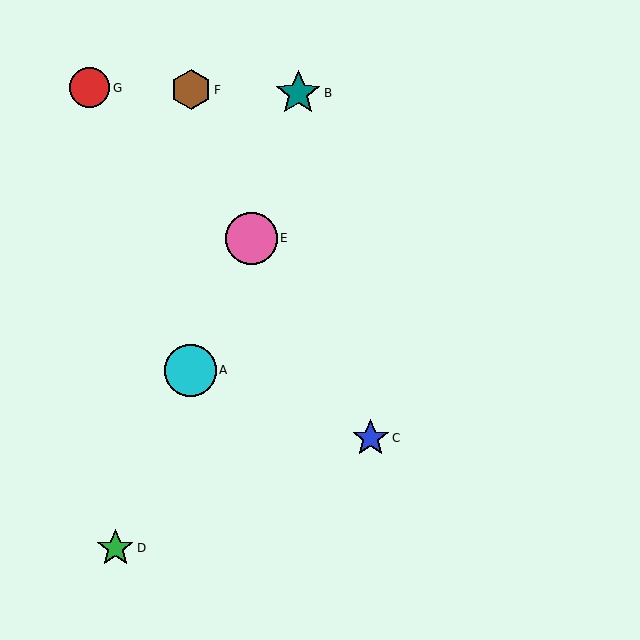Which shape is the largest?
The pink circle (labeled E) is the largest.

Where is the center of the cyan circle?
The center of the cyan circle is at (190, 370).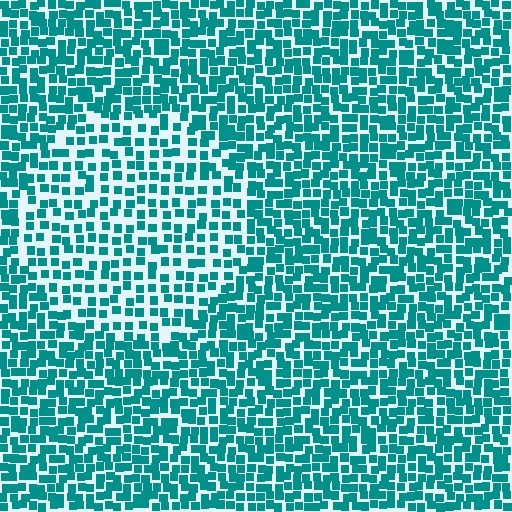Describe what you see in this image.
The image contains small teal elements arranged at two different densities. A circle-shaped region is visible where the elements are less densely packed than the surrounding area.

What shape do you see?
I see a circle.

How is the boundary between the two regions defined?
The boundary is defined by a change in element density (approximately 1.7x ratio). All elements are the same color, size, and shape.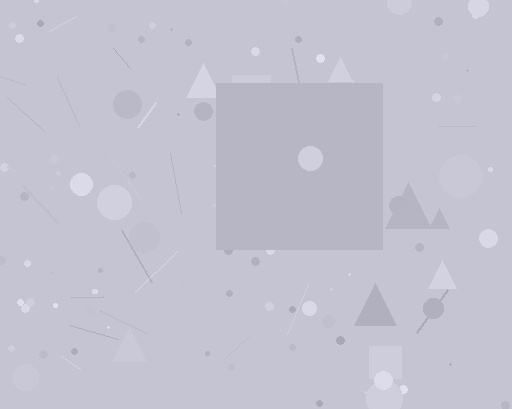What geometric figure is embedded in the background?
A square is embedded in the background.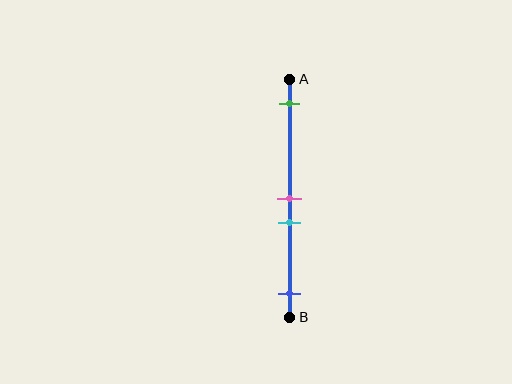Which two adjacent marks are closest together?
The pink and cyan marks are the closest adjacent pair.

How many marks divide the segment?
There are 4 marks dividing the segment.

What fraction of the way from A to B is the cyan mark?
The cyan mark is approximately 60% (0.6) of the way from A to B.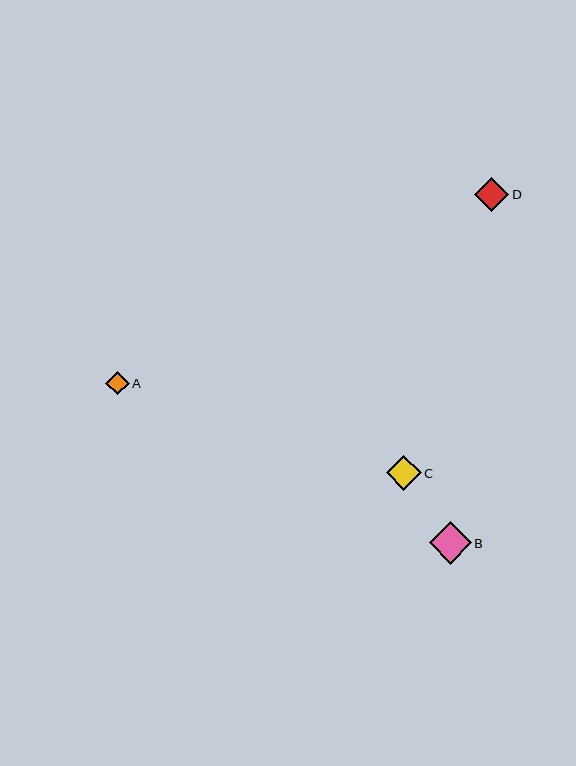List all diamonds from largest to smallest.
From largest to smallest: B, C, D, A.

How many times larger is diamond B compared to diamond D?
Diamond B is approximately 1.2 times the size of diamond D.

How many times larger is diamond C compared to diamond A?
Diamond C is approximately 1.5 times the size of diamond A.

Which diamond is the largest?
Diamond B is the largest with a size of approximately 42 pixels.